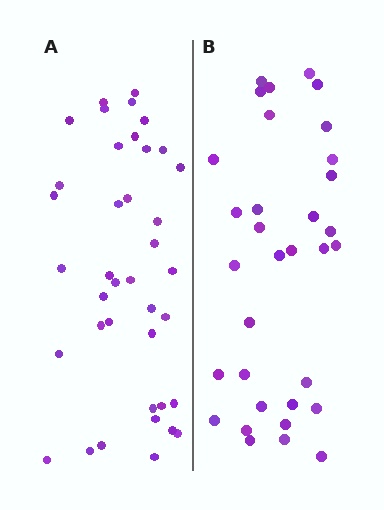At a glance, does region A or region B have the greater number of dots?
Region A (the left region) has more dots.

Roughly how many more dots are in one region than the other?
Region A has about 6 more dots than region B.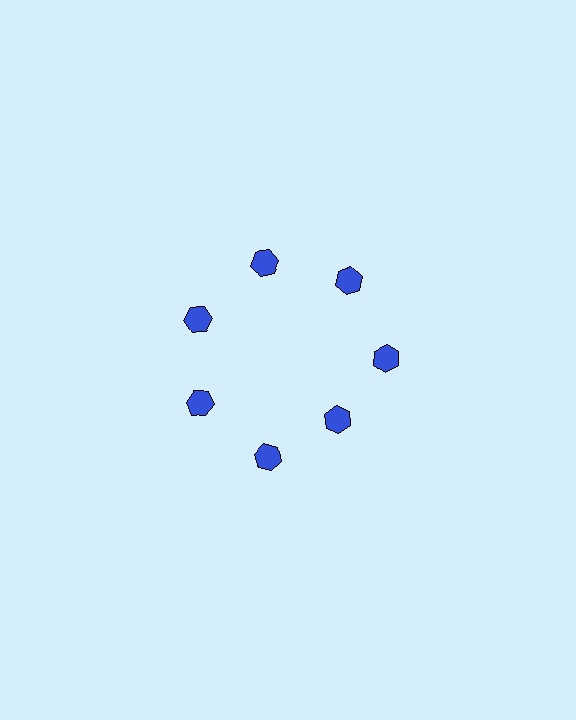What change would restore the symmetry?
The symmetry would be restored by moving it outward, back onto the ring so that all 7 hexagons sit at equal angles and equal distance from the center.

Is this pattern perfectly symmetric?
No. The 7 blue hexagons are arranged in a ring, but one element near the 5 o'clock position is pulled inward toward the center, breaking the 7-fold rotational symmetry.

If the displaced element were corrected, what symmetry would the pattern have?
It would have 7-fold rotational symmetry — the pattern would map onto itself every 51 degrees.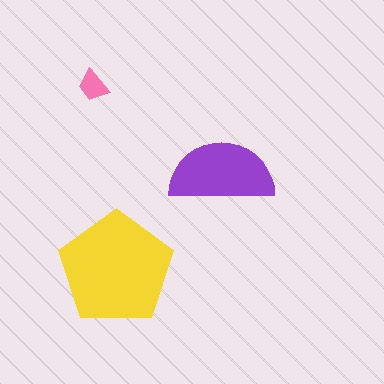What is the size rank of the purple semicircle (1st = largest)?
2nd.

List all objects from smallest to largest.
The pink trapezoid, the purple semicircle, the yellow pentagon.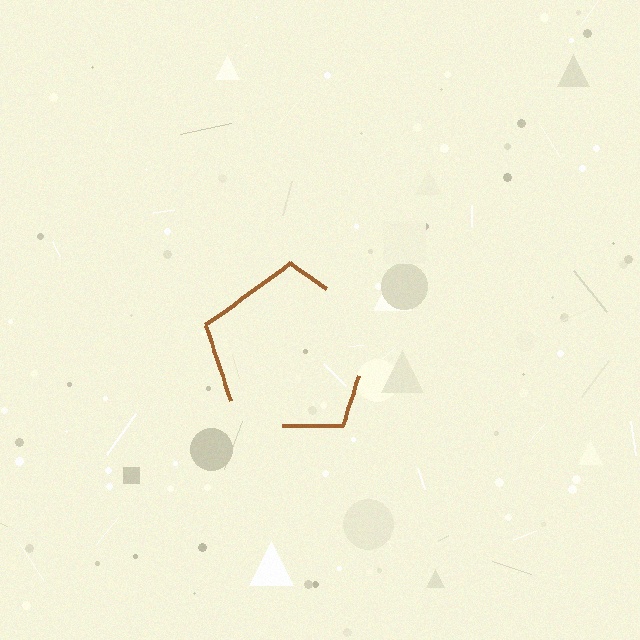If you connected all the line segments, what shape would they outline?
They would outline a pentagon.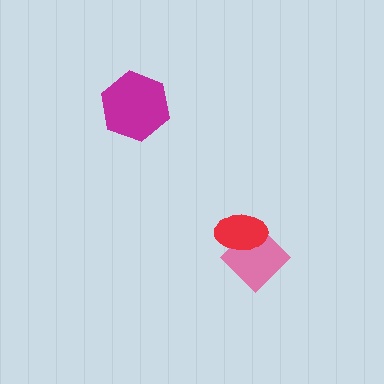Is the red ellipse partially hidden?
No, no other shape covers it.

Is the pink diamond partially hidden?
Yes, it is partially covered by another shape.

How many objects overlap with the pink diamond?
1 object overlaps with the pink diamond.